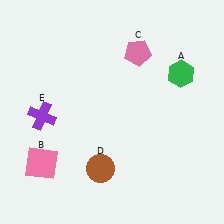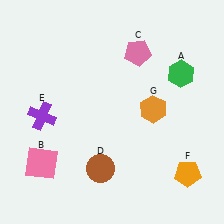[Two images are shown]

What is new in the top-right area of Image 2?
An orange hexagon (G) was added in the top-right area of Image 2.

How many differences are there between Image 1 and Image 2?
There are 2 differences between the two images.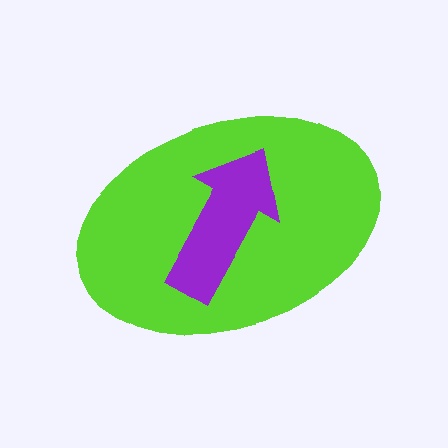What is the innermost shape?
The purple arrow.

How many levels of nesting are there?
2.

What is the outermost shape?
The lime ellipse.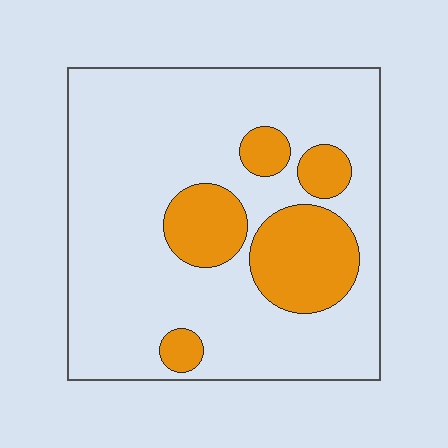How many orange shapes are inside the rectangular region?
5.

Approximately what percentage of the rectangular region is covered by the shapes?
Approximately 20%.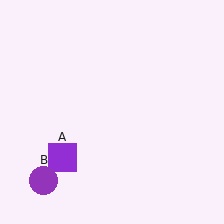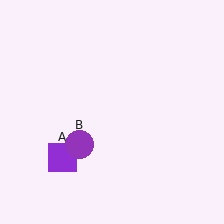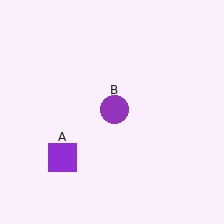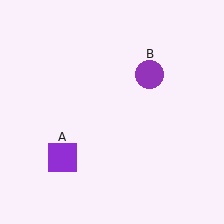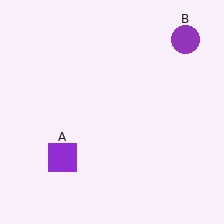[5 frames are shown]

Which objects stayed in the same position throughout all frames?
Purple square (object A) remained stationary.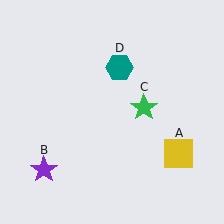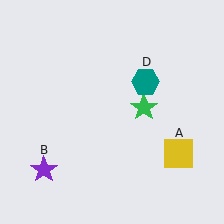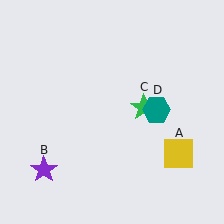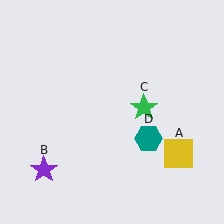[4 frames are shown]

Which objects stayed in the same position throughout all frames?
Yellow square (object A) and purple star (object B) and green star (object C) remained stationary.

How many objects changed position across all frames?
1 object changed position: teal hexagon (object D).